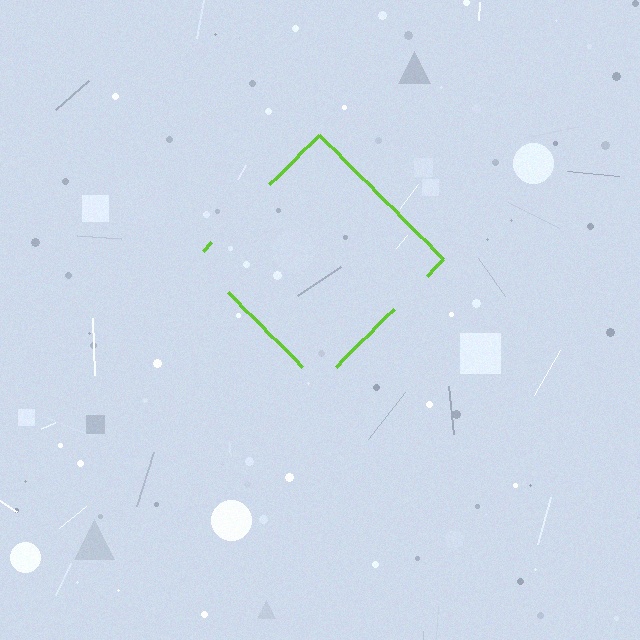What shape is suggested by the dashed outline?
The dashed outline suggests a diamond.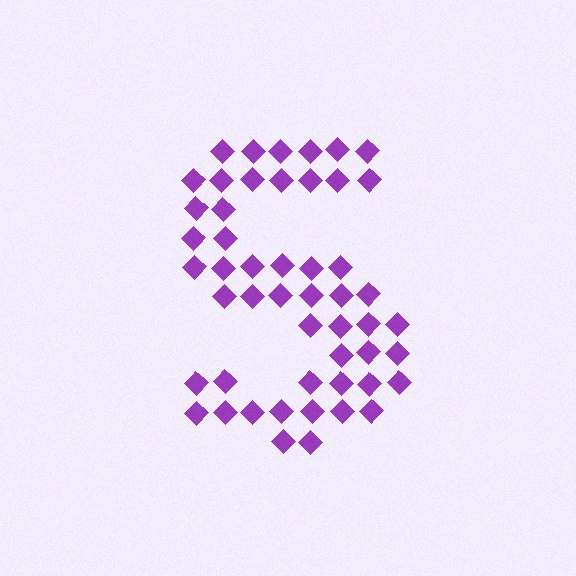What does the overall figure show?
The overall figure shows the letter S.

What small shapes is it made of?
It is made of small diamonds.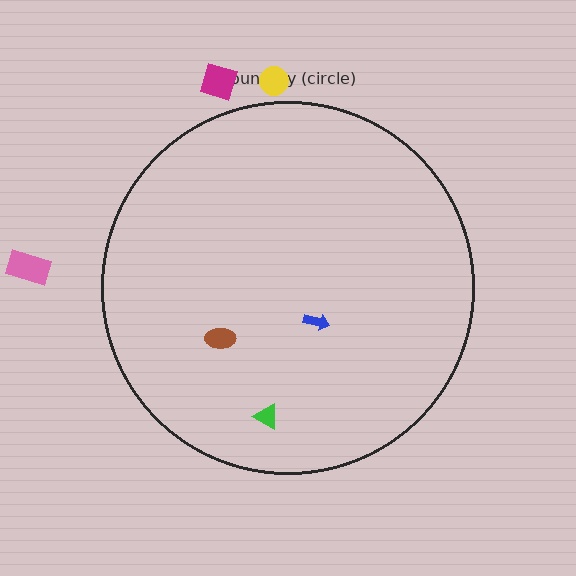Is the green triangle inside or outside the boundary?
Inside.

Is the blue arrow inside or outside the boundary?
Inside.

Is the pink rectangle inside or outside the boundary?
Outside.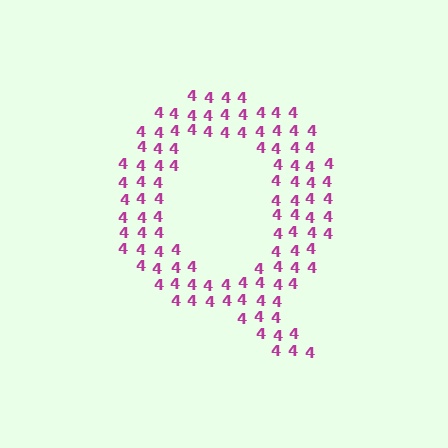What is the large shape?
The large shape is the letter Q.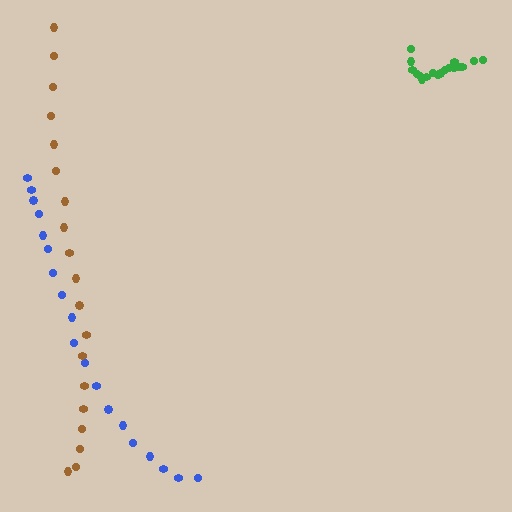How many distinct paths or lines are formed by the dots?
There are 3 distinct paths.